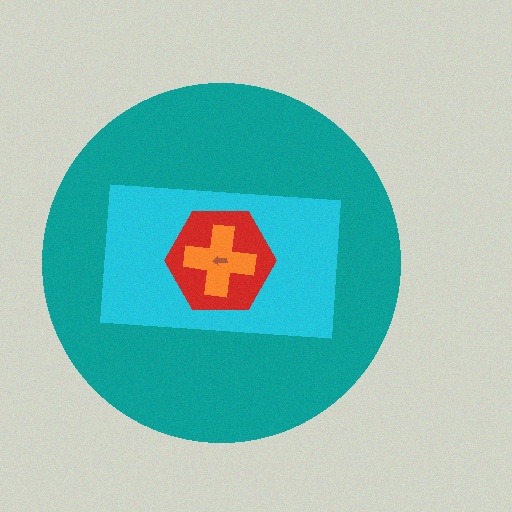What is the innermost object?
The brown arrow.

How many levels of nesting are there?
5.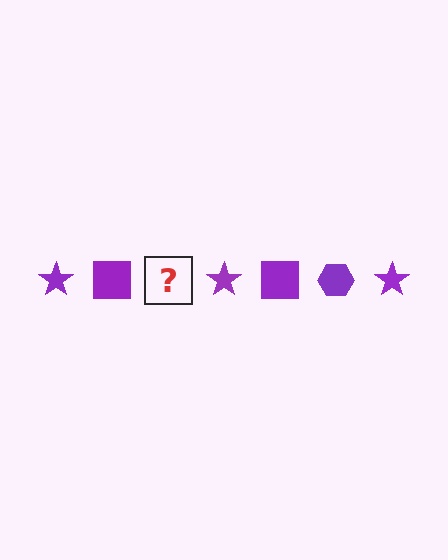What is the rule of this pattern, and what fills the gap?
The rule is that the pattern cycles through star, square, hexagon shapes in purple. The gap should be filled with a purple hexagon.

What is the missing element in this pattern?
The missing element is a purple hexagon.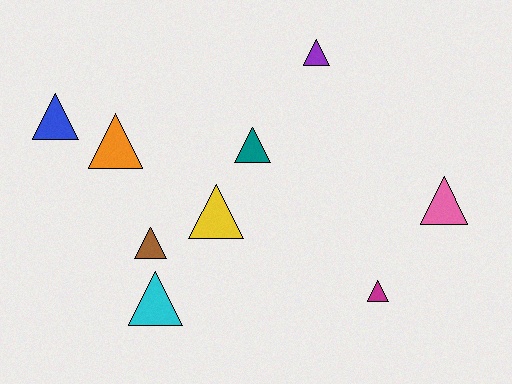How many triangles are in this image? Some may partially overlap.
There are 9 triangles.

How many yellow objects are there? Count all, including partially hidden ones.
There is 1 yellow object.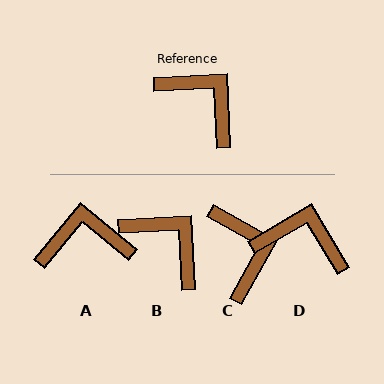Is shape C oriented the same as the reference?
No, it is off by about 32 degrees.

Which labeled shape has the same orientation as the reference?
B.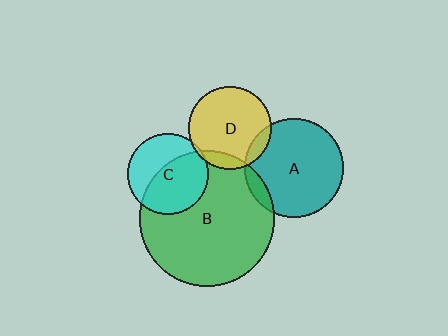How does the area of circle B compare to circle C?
Approximately 2.8 times.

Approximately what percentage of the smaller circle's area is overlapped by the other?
Approximately 10%.